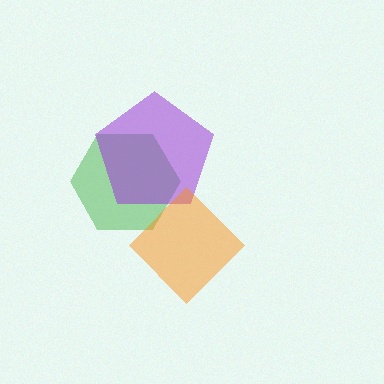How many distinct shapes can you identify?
There are 3 distinct shapes: a green hexagon, a purple pentagon, an orange diamond.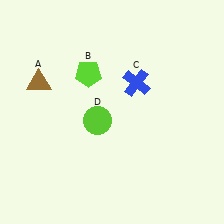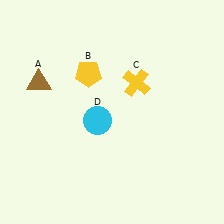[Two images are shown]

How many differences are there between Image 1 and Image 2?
There are 3 differences between the two images.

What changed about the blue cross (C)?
In Image 1, C is blue. In Image 2, it changed to yellow.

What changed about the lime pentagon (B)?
In Image 1, B is lime. In Image 2, it changed to yellow.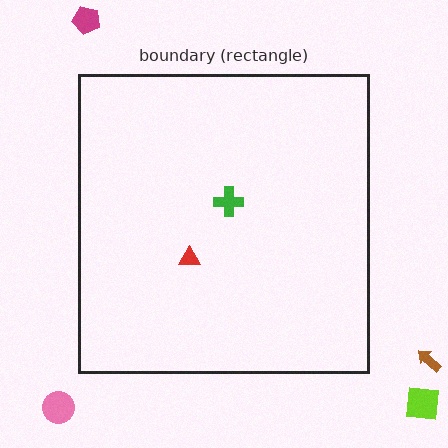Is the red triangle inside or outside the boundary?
Inside.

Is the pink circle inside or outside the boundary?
Outside.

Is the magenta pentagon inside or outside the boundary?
Outside.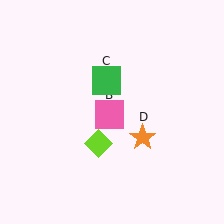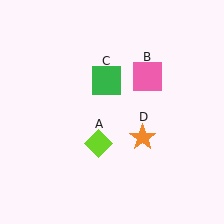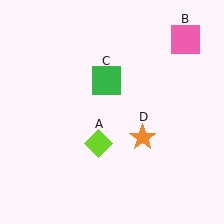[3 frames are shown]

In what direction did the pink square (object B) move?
The pink square (object B) moved up and to the right.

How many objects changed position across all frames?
1 object changed position: pink square (object B).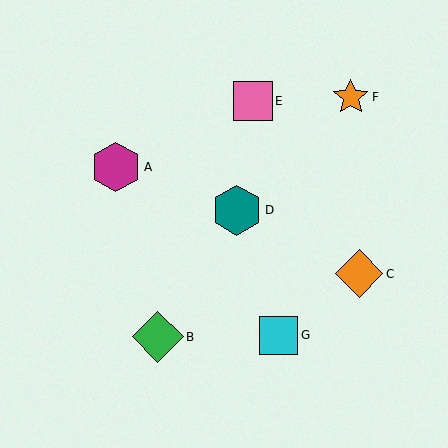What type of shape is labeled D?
Shape D is a teal hexagon.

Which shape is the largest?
The green diamond (labeled B) is the largest.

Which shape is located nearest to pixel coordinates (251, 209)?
The teal hexagon (labeled D) at (237, 210) is nearest to that location.